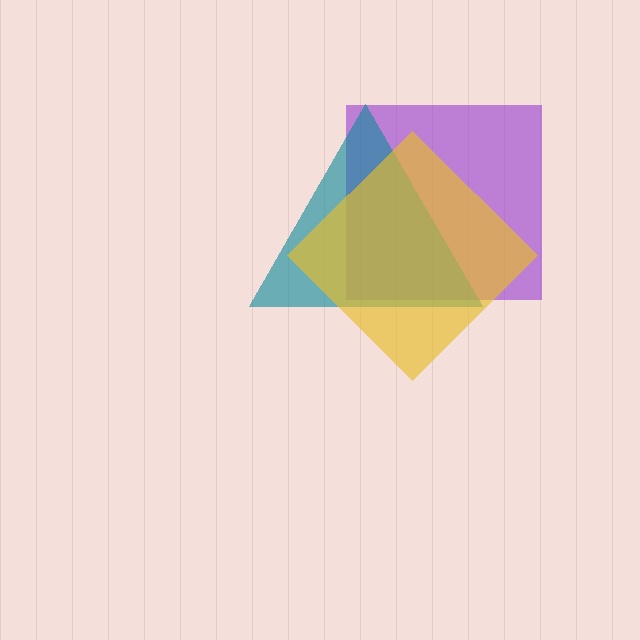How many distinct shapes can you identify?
There are 3 distinct shapes: a purple square, a teal triangle, a yellow diamond.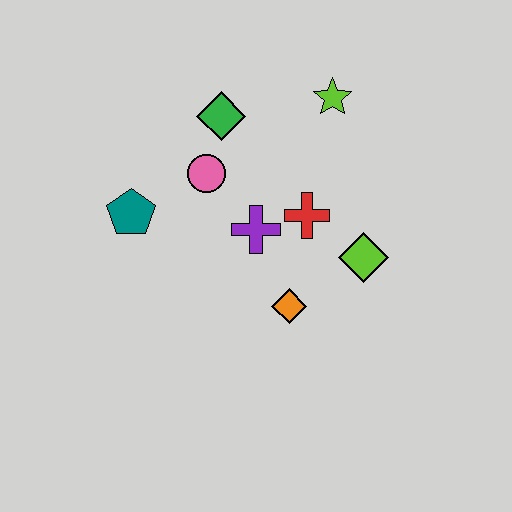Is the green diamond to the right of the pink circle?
Yes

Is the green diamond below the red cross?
No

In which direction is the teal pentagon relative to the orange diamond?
The teal pentagon is to the left of the orange diamond.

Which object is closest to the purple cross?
The red cross is closest to the purple cross.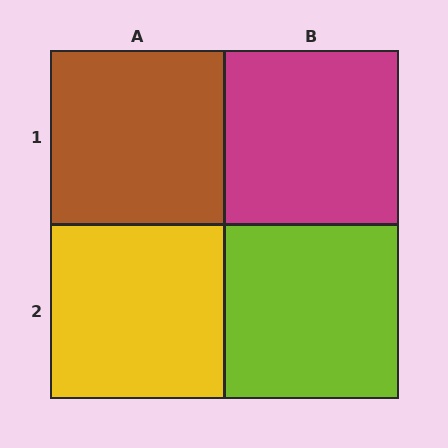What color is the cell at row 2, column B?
Lime.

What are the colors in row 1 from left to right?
Brown, magenta.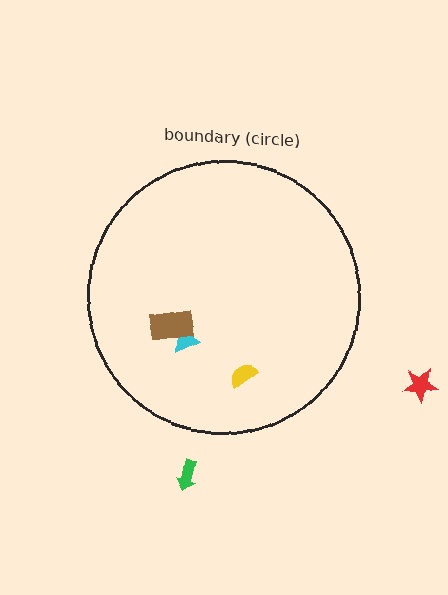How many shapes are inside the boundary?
3 inside, 2 outside.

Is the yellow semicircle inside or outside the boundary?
Inside.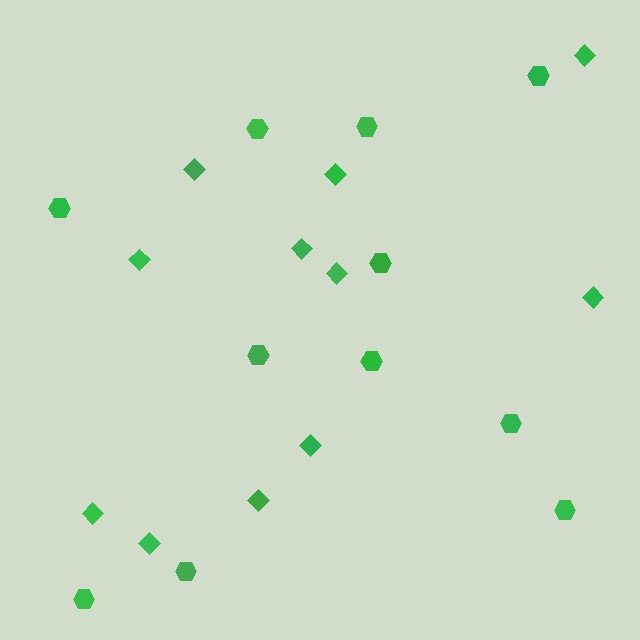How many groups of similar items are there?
There are 2 groups: one group of diamonds (11) and one group of hexagons (11).